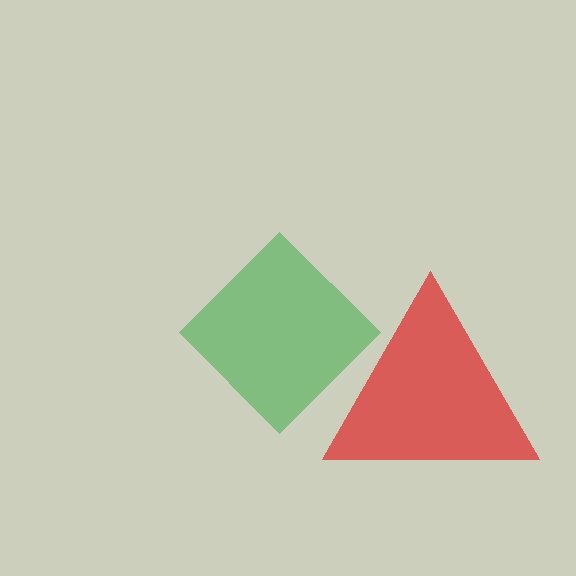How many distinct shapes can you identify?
There are 2 distinct shapes: a red triangle, a green diamond.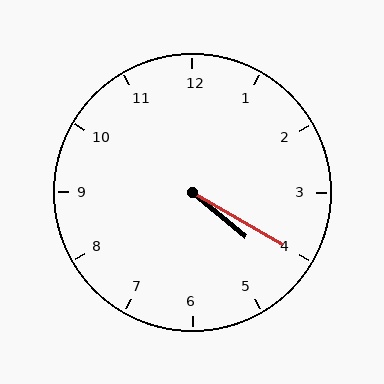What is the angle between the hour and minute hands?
Approximately 10 degrees.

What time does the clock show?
4:20.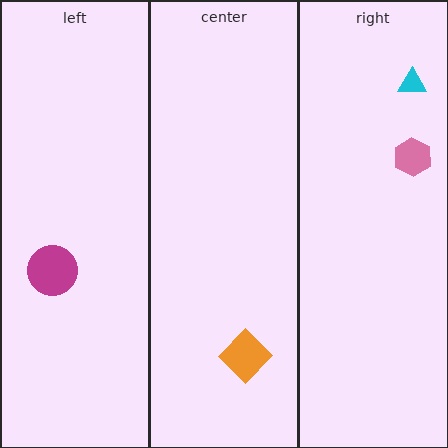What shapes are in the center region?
The orange diamond.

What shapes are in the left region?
The magenta circle.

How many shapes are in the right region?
2.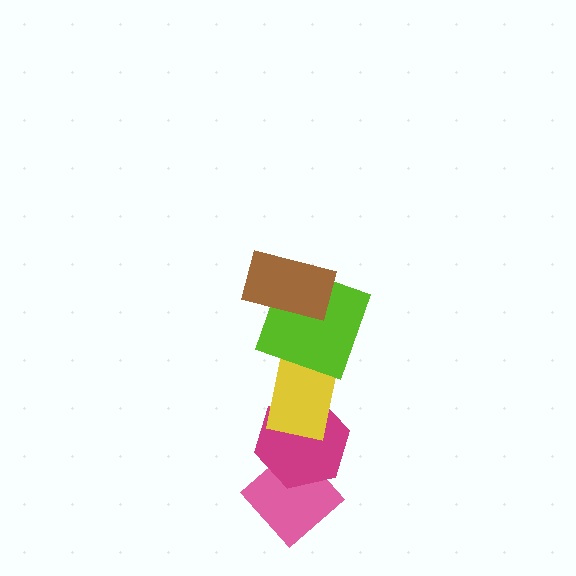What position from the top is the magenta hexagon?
The magenta hexagon is 4th from the top.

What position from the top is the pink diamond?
The pink diamond is 5th from the top.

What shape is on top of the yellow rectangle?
The lime square is on top of the yellow rectangle.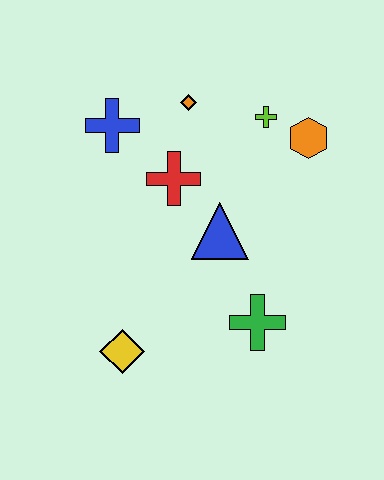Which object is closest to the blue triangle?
The red cross is closest to the blue triangle.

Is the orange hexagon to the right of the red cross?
Yes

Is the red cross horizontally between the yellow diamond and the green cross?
Yes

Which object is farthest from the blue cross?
The green cross is farthest from the blue cross.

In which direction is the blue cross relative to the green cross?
The blue cross is above the green cross.